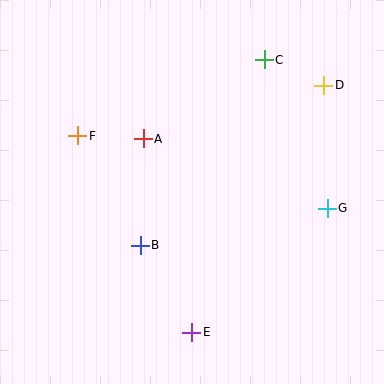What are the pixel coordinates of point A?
Point A is at (143, 139).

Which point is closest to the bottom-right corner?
Point G is closest to the bottom-right corner.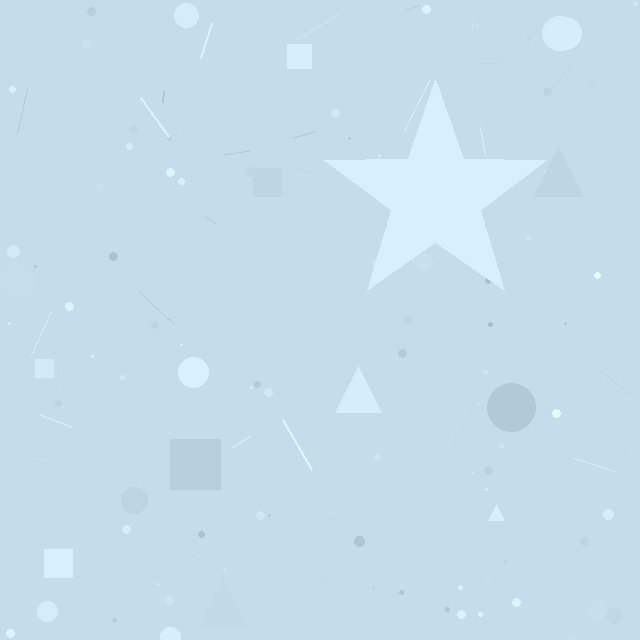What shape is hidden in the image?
A star is hidden in the image.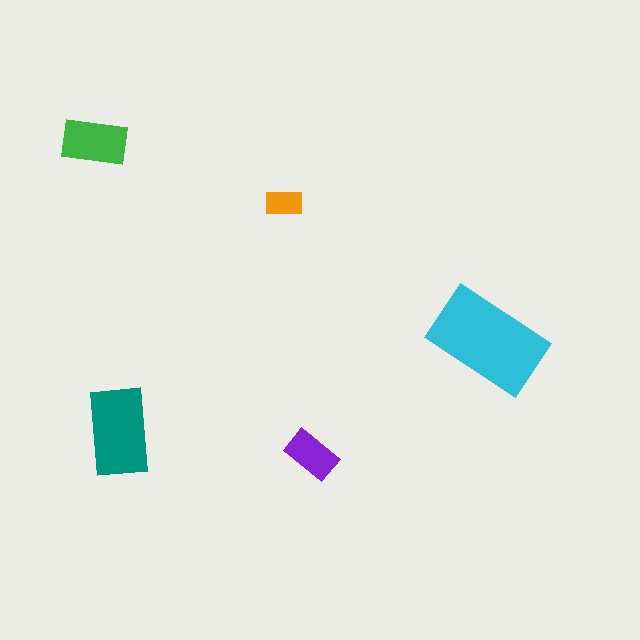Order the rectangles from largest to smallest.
the cyan one, the teal one, the green one, the purple one, the orange one.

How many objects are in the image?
There are 5 objects in the image.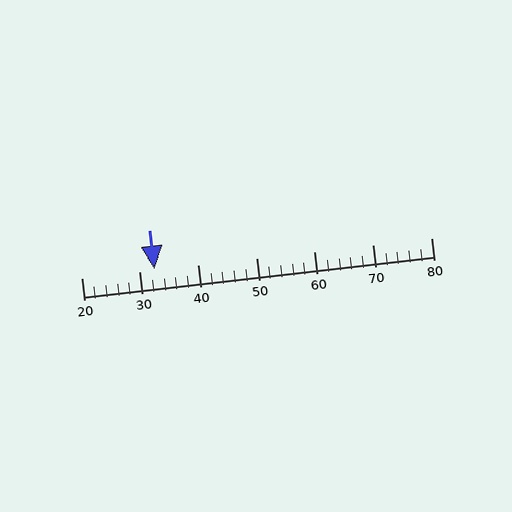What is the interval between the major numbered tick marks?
The major tick marks are spaced 10 units apart.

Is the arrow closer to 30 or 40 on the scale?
The arrow is closer to 30.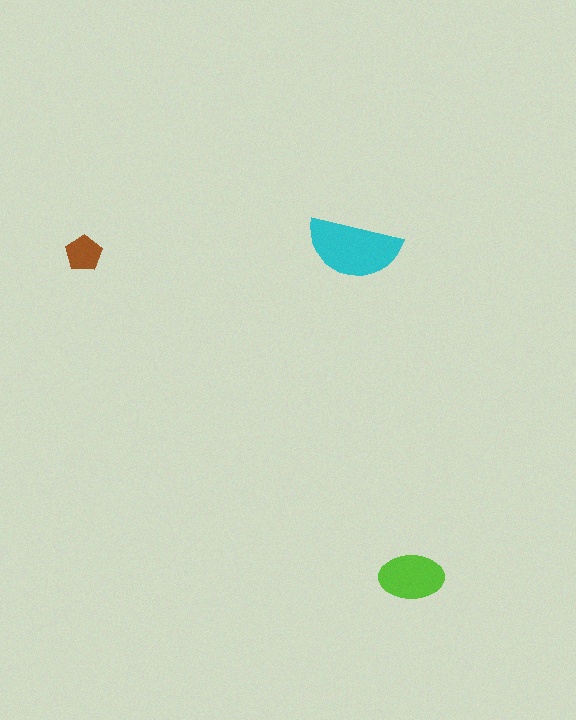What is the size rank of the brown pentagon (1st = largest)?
3rd.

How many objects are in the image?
There are 3 objects in the image.